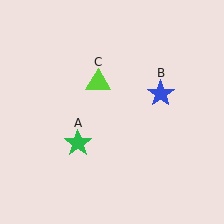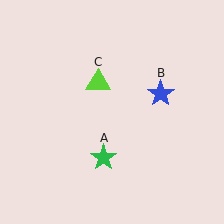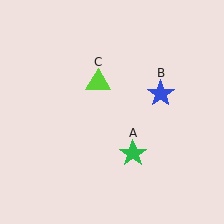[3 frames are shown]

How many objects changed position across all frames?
1 object changed position: green star (object A).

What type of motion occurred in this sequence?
The green star (object A) rotated counterclockwise around the center of the scene.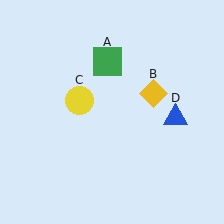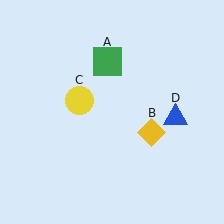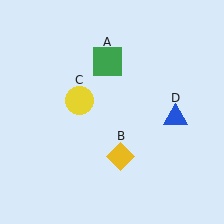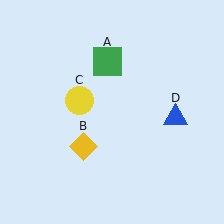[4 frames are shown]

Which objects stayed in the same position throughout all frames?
Green square (object A) and yellow circle (object C) and blue triangle (object D) remained stationary.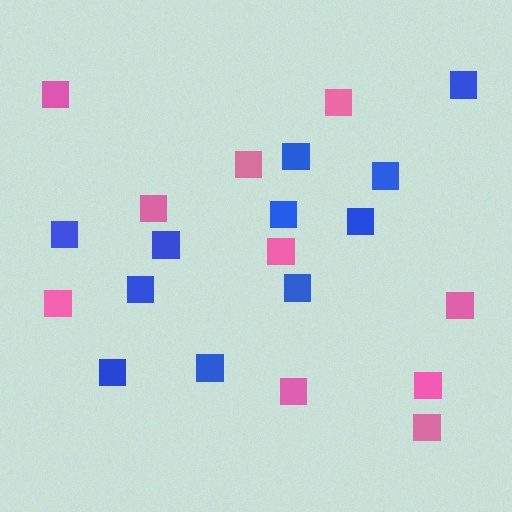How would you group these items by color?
There are 2 groups: one group of pink squares (10) and one group of blue squares (11).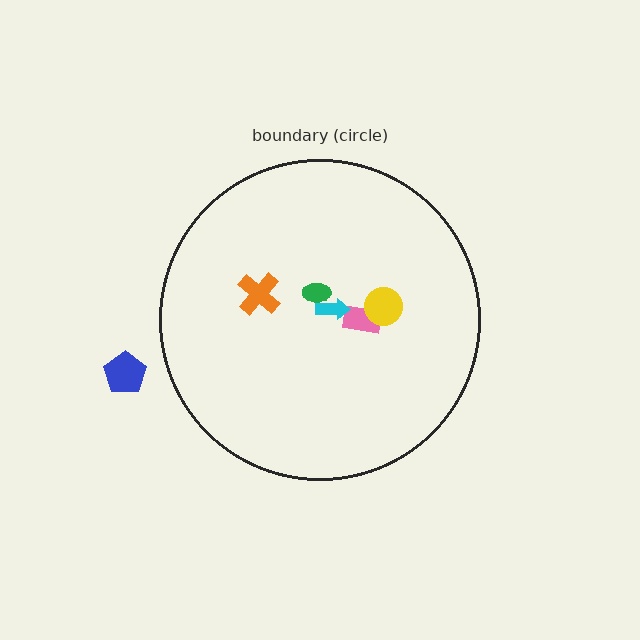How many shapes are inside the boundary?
5 inside, 1 outside.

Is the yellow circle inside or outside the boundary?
Inside.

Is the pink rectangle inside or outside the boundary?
Inside.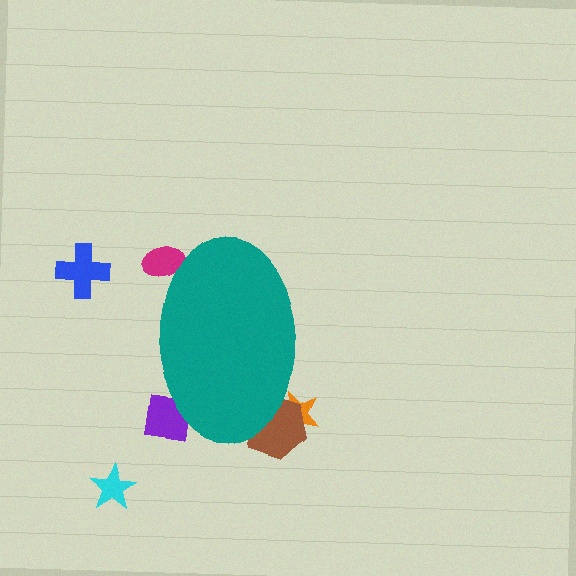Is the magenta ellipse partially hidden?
Yes, the magenta ellipse is partially hidden behind the teal ellipse.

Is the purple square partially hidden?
Yes, the purple square is partially hidden behind the teal ellipse.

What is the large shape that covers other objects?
A teal ellipse.